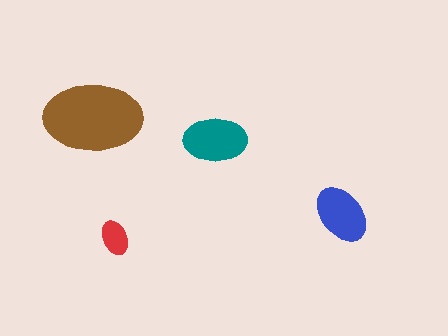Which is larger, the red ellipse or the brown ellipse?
The brown one.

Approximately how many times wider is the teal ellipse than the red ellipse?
About 2 times wider.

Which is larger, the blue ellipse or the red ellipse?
The blue one.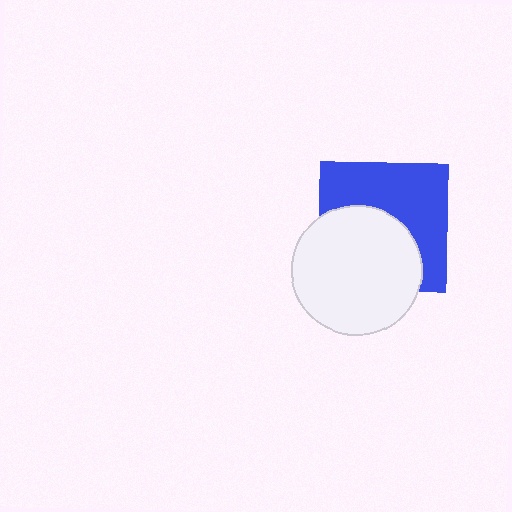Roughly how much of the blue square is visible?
About half of it is visible (roughly 53%).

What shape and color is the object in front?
The object in front is a white circle.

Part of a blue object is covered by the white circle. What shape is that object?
It is a square.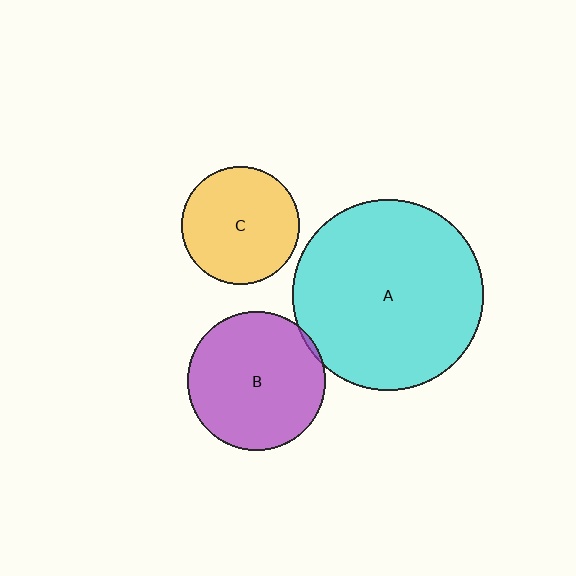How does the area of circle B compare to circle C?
Approximately 1.4 times.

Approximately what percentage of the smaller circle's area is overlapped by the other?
Approximately 5%.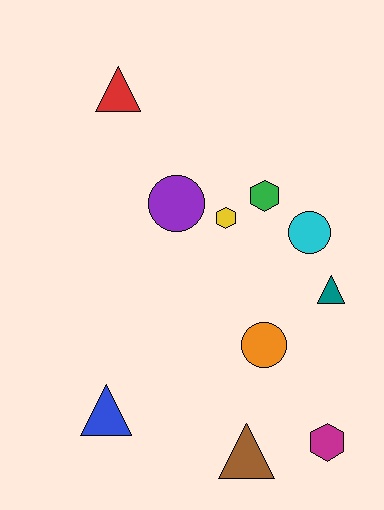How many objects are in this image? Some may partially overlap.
There are 10 objects.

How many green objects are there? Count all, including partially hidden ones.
There is 1 green object.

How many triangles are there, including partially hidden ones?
There are 4 triangles.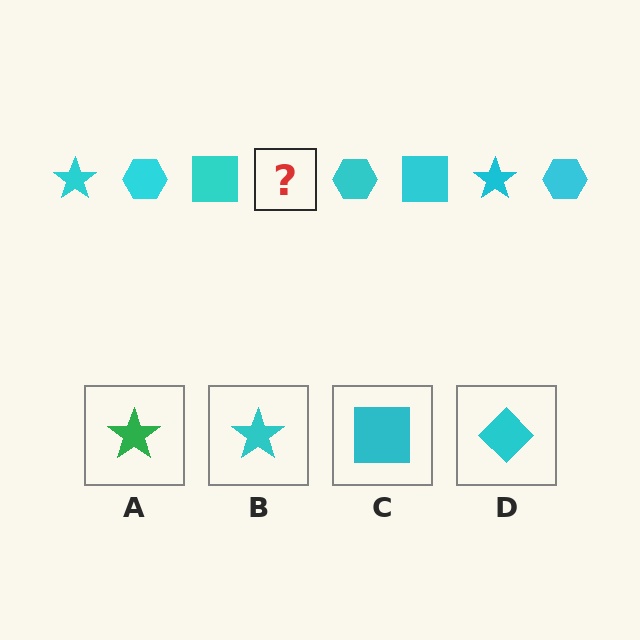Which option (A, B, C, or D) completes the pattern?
B.